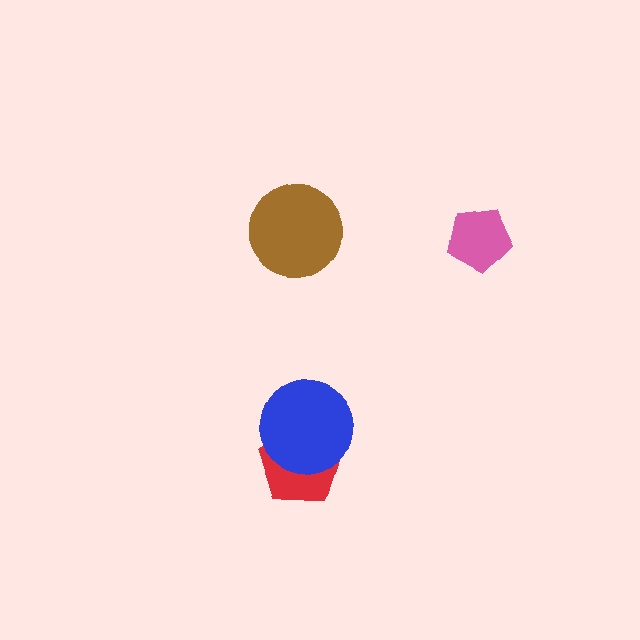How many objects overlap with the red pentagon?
1 object overlaps with the red pentagon.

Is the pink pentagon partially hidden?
No, no other shape covers it.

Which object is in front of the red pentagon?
The blue circle is in front of the red pentagon.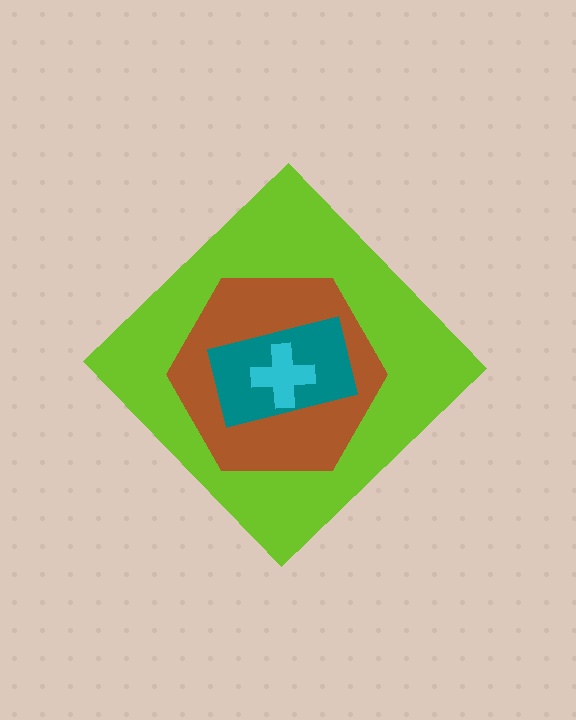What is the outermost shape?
The lime diamond.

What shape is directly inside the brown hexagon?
The teal rectangle.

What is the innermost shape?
The cyan cross.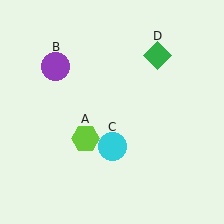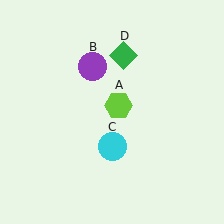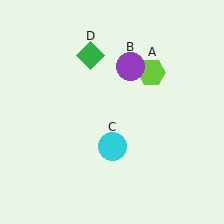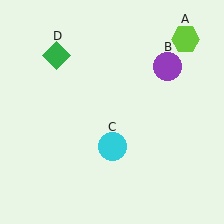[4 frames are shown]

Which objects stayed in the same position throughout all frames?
Cyan circle (object C) remained stationary.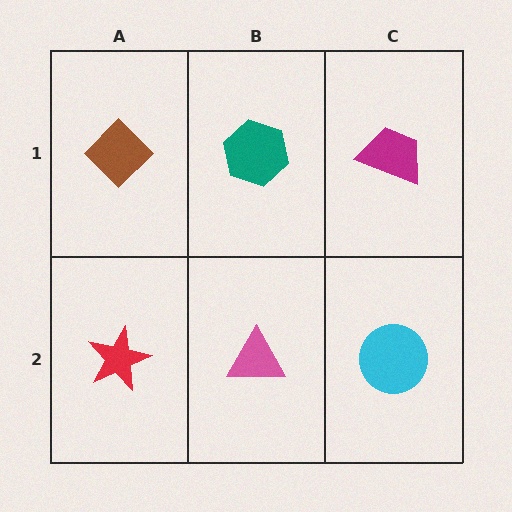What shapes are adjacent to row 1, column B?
A pink triangle (row 2, column B), a brown diamond (row 1, column A), a magenta trapezoid (row 1, column C).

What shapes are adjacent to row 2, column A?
A brown diamond (row 1, column A), a pink triangle (row 2, column B).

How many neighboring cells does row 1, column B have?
3.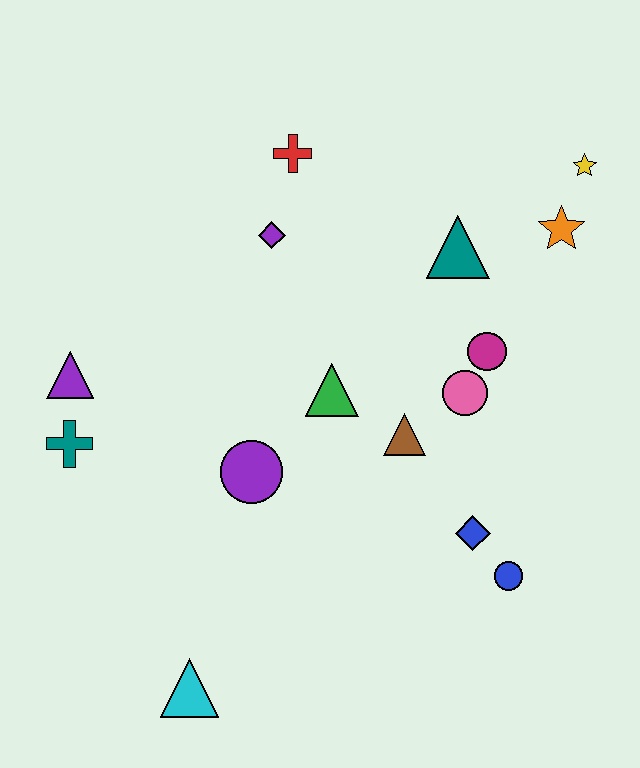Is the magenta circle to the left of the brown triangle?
No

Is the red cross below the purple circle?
No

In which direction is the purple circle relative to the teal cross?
The purple circle is to the right of the teal cross.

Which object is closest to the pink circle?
The magenta circle is closest to the pink circle.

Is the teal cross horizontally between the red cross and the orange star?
No